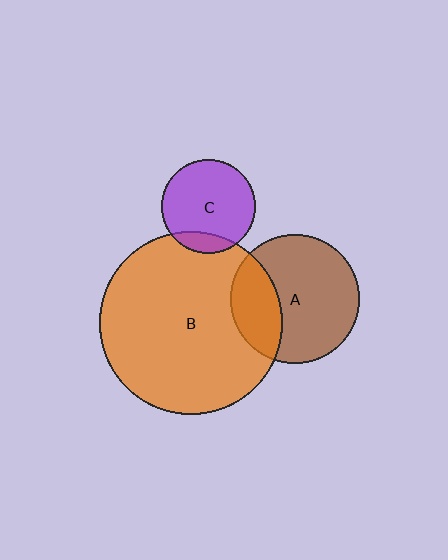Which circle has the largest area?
Circle B (orange).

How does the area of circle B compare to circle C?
Approximately 3.8 times.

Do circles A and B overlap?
Yes.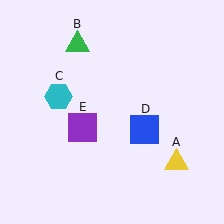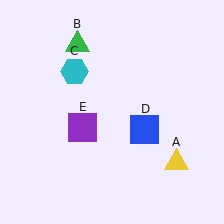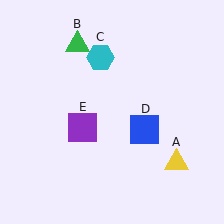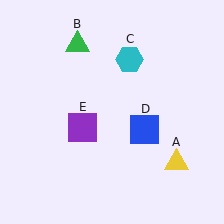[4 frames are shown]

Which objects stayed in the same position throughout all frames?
Yellow triangle (object A) and green triangle (object B) and blue square (object D) and purple square (object E) remained stationary.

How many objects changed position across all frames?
1 object changed position: cyan hexagon (object C).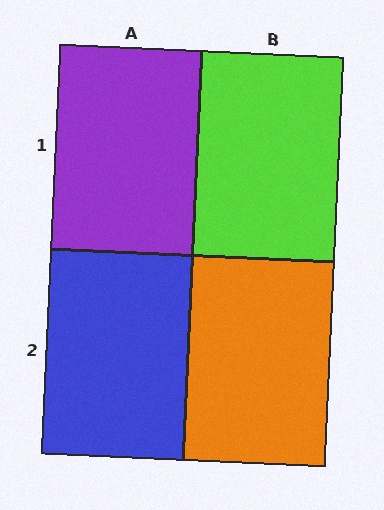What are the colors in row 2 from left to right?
Blue, orange.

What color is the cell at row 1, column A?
Purple.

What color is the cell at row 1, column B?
Lime.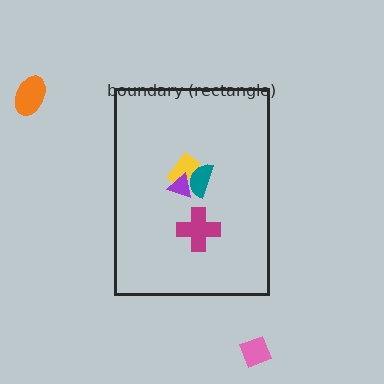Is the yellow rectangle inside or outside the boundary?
Inside.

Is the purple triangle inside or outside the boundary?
Inside.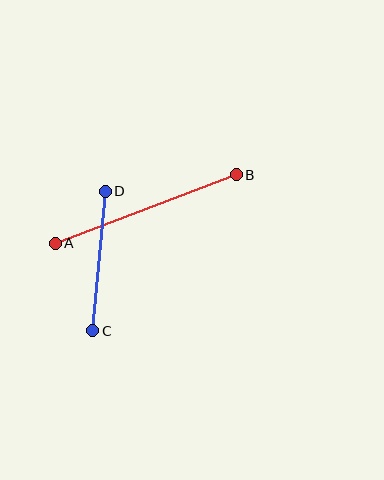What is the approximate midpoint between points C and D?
The midpoint is at approximately (99, 261) pixels.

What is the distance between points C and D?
The distance is approximately 140 pixels.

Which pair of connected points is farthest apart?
Points A and B are farthest apart.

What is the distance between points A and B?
The distance is approximately 193 pixels.